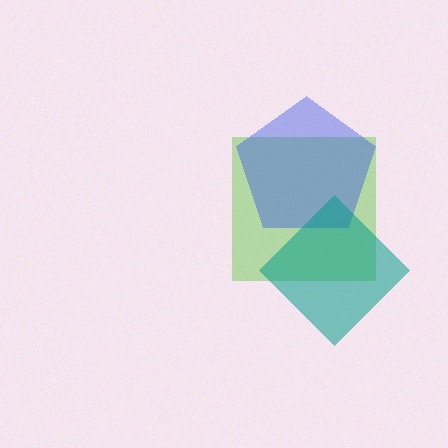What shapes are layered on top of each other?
The layered shapes are: a lime square, a blue pentagon, a teal diamond.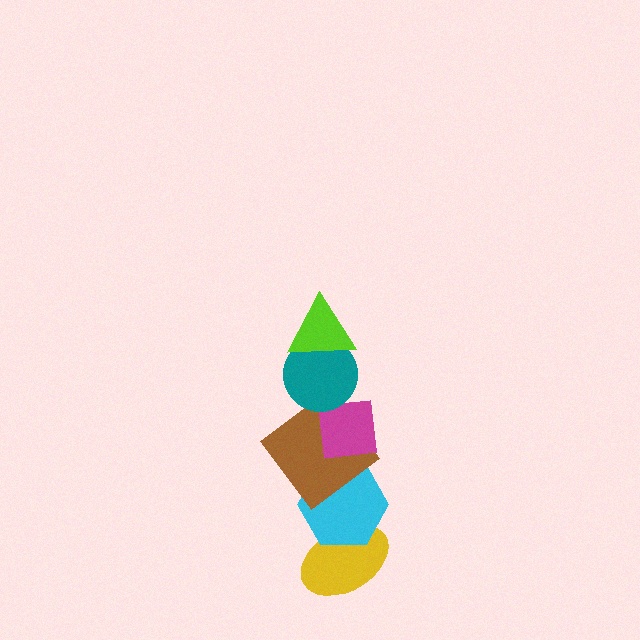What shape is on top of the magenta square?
The teal circle is on top of the magenta square.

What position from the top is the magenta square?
The magenta square is 3rd from the top.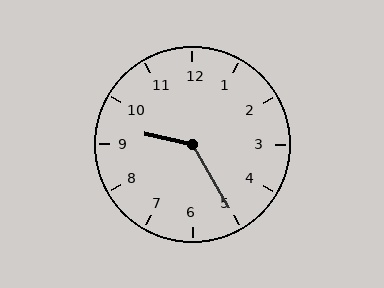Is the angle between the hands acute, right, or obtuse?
It is obtuse.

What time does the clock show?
9:25.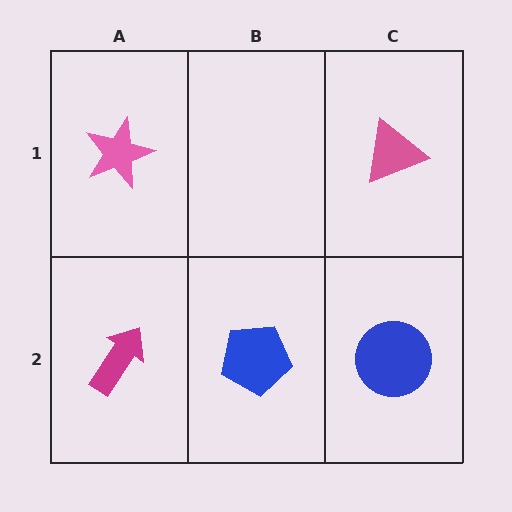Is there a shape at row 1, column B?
No, that cell is empty.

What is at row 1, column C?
A pink triangle.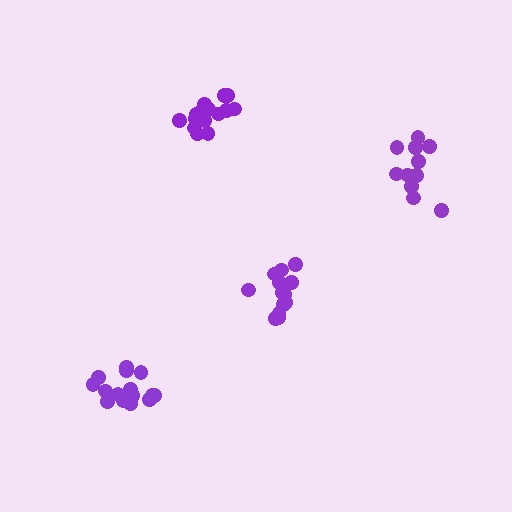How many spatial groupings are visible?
There are 4 spatial groupings.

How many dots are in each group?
Group 1: 15 dots, Group 2: 12 dots, Group 3: 15 dots, Group 4: 13 dots (55 total).